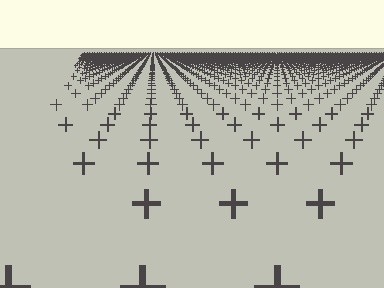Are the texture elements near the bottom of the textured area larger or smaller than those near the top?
Larger. Near the bottom, elements are closer to the viewer and appear at a bigger on-screen size.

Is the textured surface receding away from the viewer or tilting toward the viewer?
The surface is receding away from the viewer. Texture elements get smaller and denser toward the top.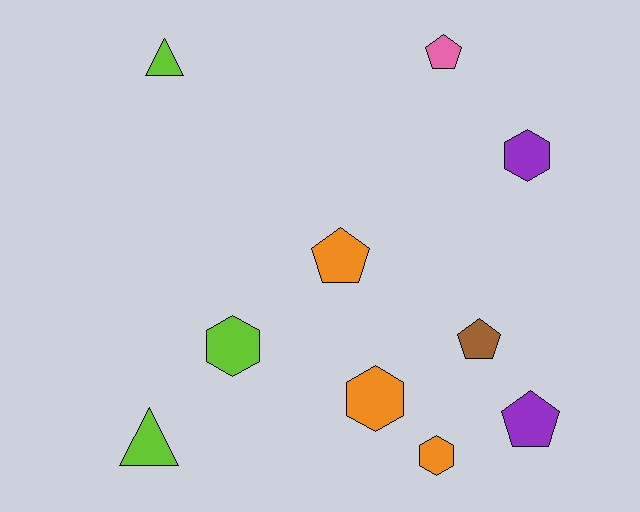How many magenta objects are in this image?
There are no magenta objects.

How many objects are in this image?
There are 10 objects.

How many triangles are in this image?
There are 2 triangles.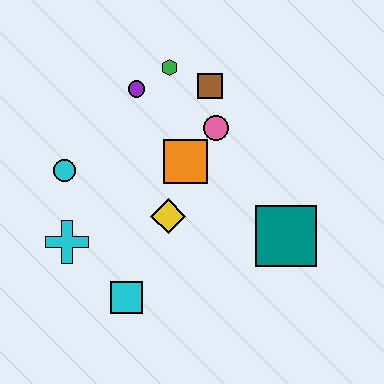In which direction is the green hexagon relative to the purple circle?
The green hexagon is to the right of the purple circle.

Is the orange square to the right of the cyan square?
Yes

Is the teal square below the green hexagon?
Yes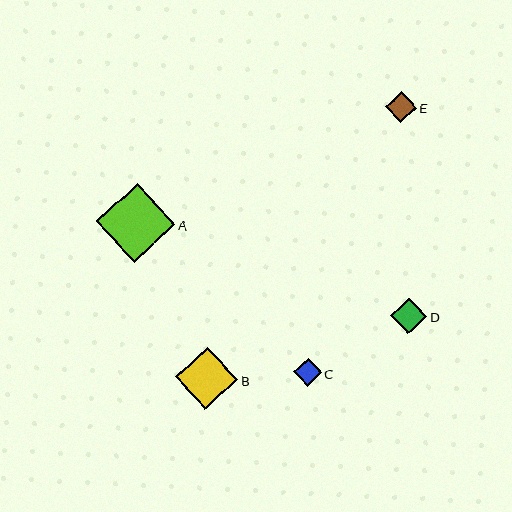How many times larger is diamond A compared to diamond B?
Diamond A is approximately 1.3 times the size of diamond B.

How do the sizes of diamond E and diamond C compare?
Diamond E and diamond C are approximately the same size.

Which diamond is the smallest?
Diamond C is the smallest with a size of approximately 28 pixels.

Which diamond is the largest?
Diamond A is the largest with a size of approximately 79 pixels.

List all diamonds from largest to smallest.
From largest to smallest: A, B, D, E, C.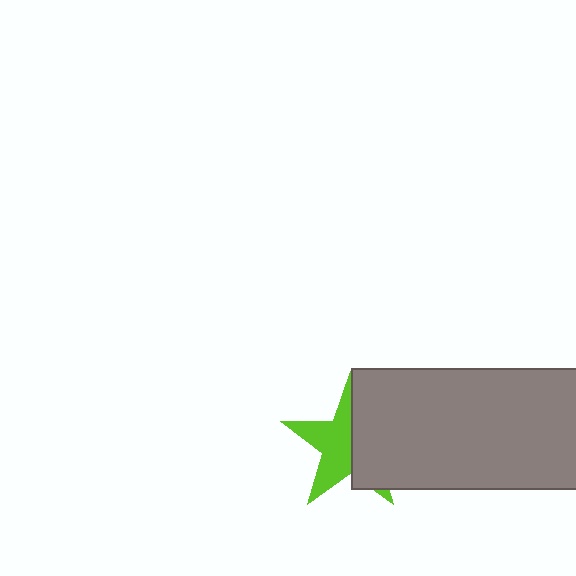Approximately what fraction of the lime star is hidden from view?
Roughly 46% of the lime star is hidden behind the gray rectangle.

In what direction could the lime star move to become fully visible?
The lime star could move left. That would shift it out from behind the gray rectangle entirely.